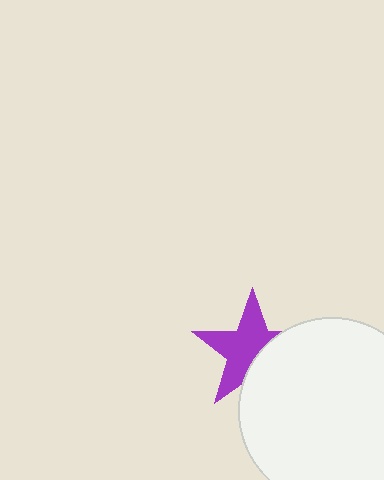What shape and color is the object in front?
The object in front is a white circle.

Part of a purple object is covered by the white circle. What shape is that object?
It is a star.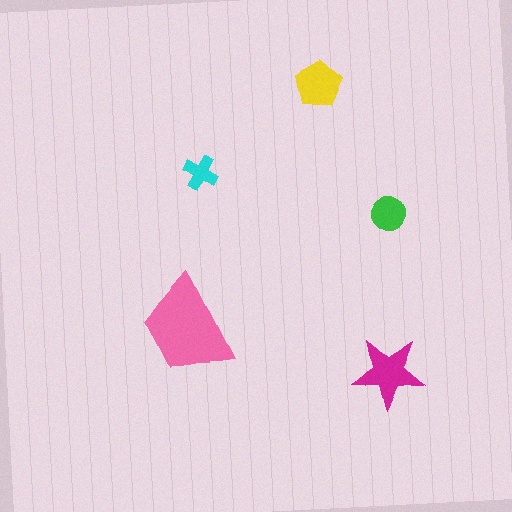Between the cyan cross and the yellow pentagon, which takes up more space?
The yellow pentagon.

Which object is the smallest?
The cyan cross.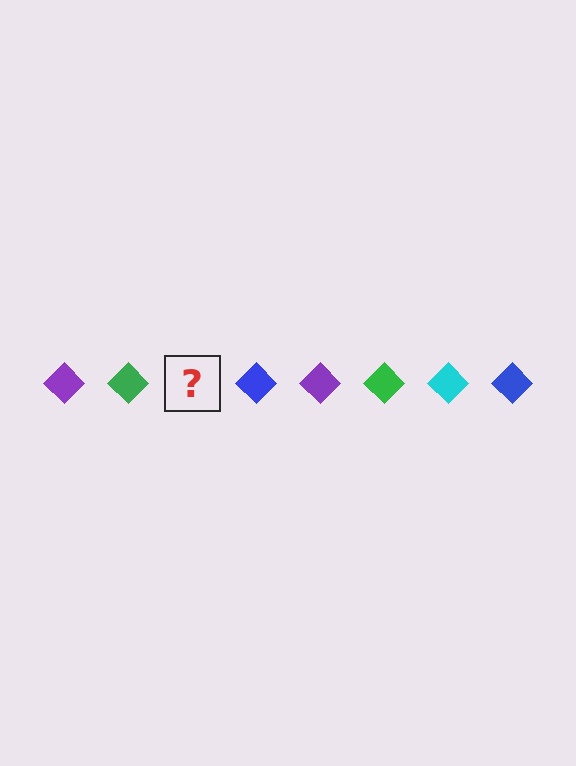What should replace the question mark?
The question mark should be replaced with a cyan diamond.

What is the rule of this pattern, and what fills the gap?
The rule is that the pattern cycles through purple, green, cyan, blue diamonds. The gap should be filled with a cyan diamond.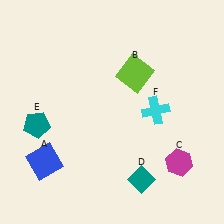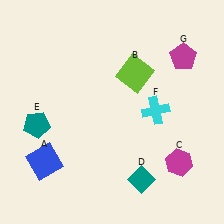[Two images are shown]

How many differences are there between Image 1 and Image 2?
There is 1 difference between the two images.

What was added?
A magenta pentagon (G) was added in Image 2.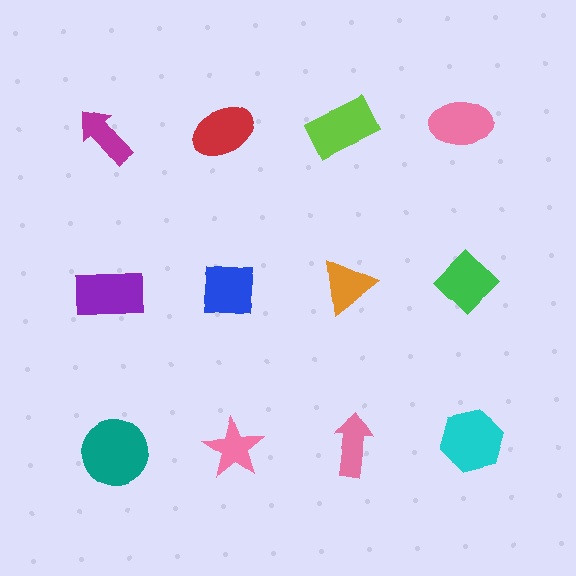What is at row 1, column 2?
A red ellipse.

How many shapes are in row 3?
4 shapes.